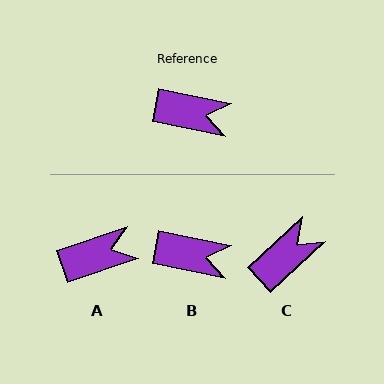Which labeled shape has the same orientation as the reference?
B.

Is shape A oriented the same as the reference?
No, it is off by about 30 degrees.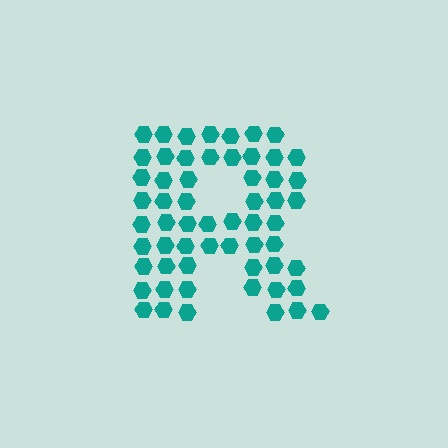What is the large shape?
The large shape is the letter R.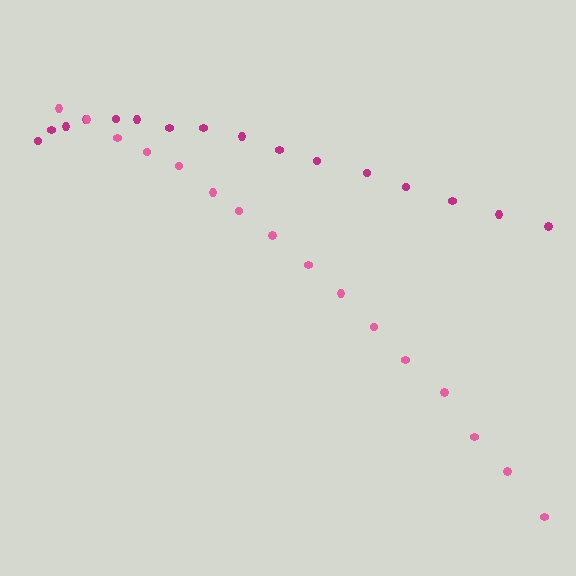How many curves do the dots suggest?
There are 2 distinct paths.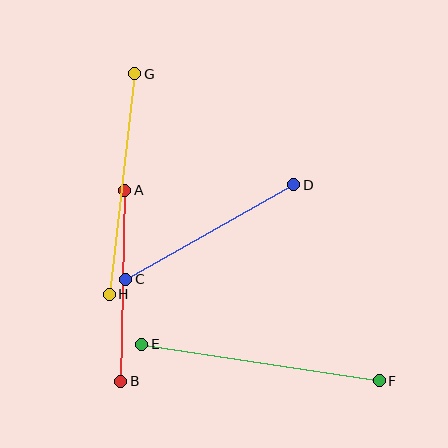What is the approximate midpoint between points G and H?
The midpoint is at approximately (122, 184) pixels.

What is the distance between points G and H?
The distance is approximately 222 pixels.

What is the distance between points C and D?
The distance is approximately 193 pixels.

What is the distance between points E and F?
The distance is approximately 240 pixels.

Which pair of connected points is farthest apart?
Points E and F are farthest apart.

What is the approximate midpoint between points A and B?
The midpoint is at approximately (123, 286) pixels.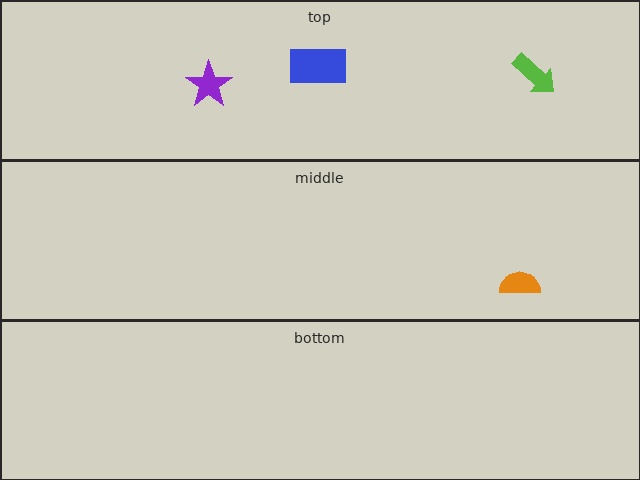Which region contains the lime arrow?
The top region.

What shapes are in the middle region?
The orange semicircle.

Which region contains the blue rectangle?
The top region.